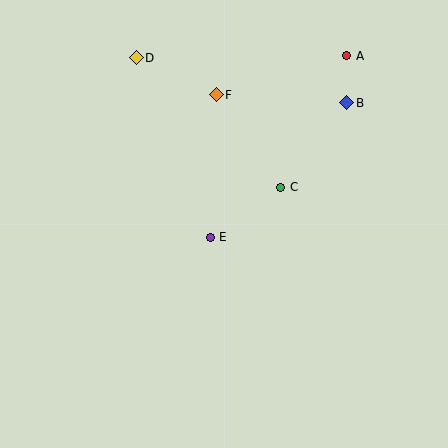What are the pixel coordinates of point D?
Point D is at (136, 58).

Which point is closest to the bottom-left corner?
Point E is closest to the bottom-left corner.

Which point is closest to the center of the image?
Point E at (210, 237) is closest to the center.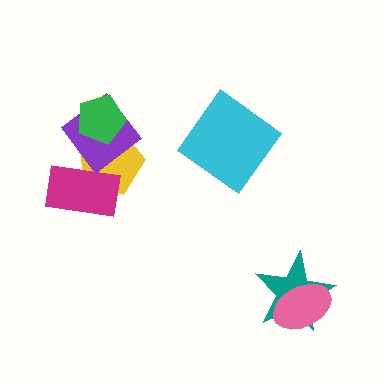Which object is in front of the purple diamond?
The green pentagon is in front of the purple diamond.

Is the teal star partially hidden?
Yes, it is partially covered by another shape.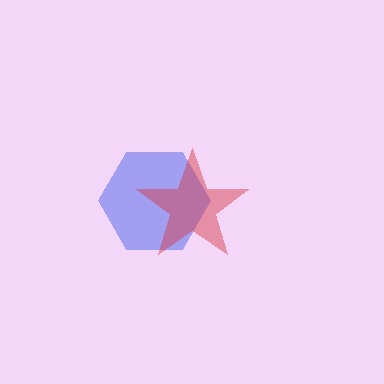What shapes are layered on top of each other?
The layered shapes are: a blue hexagon, a red star.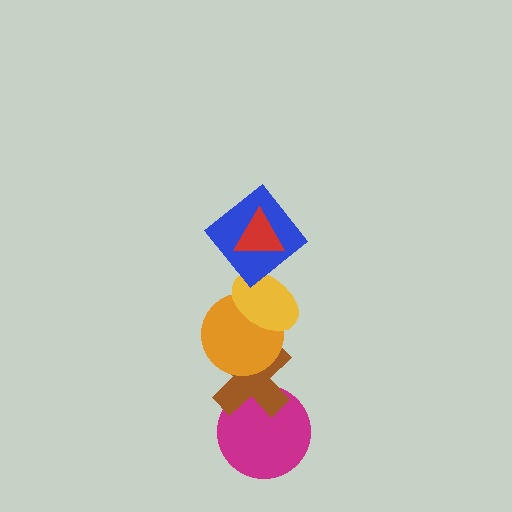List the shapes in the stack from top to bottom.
From top to bottom: the red triangle, the blue diamond, the yellow ellipse, the orange circle, the brown cross, the magenta circle.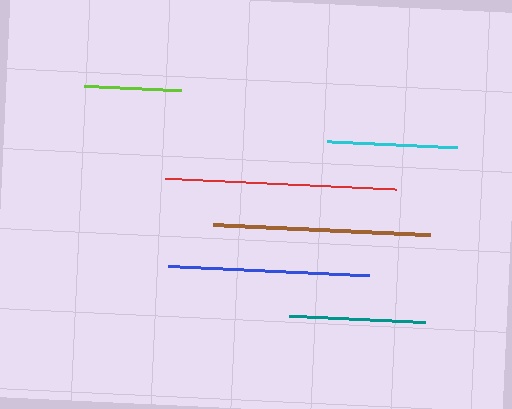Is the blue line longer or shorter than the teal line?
The blue line is longer than the teal line.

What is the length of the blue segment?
The blue segment is approximately 201 pixels long.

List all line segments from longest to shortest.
From longest to shortest: red, brown, blue, teal, cyan, lime.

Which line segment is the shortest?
The lime line is the shortest at approximately 97 pixels.